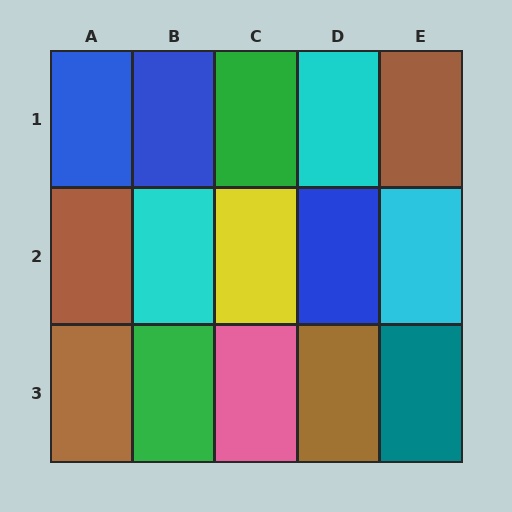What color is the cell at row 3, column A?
Brown.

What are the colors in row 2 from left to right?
Brown, cyan, yellow, blue, cyan.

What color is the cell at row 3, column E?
Teal.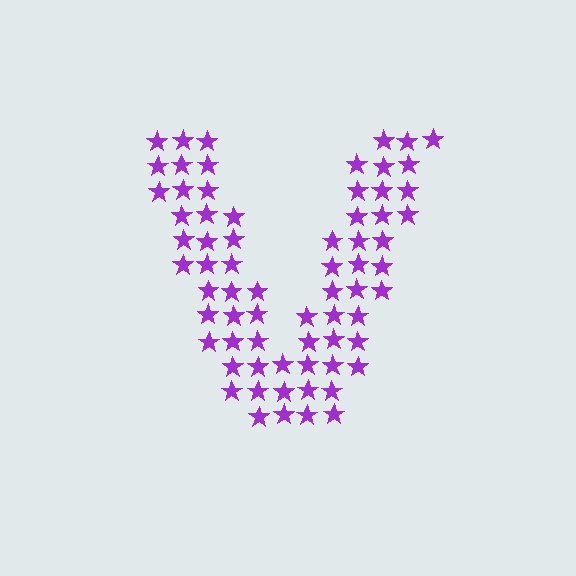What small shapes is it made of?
It is made of small stars.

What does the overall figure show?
The overall figure shows the letter V.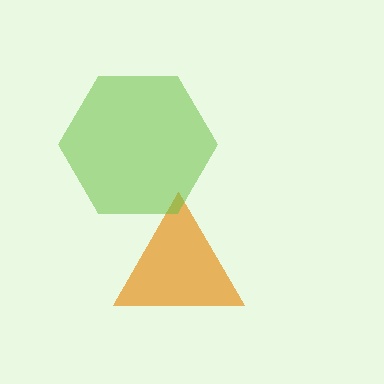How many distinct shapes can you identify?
There are 2 distinct shapes: an orange triangle, a lime hexagon.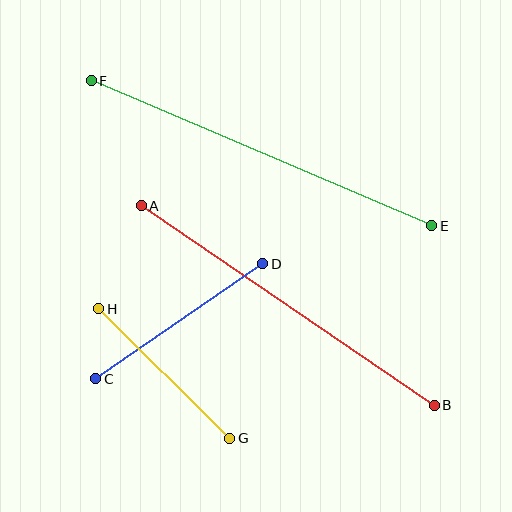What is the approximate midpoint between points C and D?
The midpoint is at approximately (179, 321) pixels.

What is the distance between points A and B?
The distance is approximately 354 pixels.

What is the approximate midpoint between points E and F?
The midpoint is at approximately (261, 153) pixels.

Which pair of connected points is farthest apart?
Points E and F are farthest apart.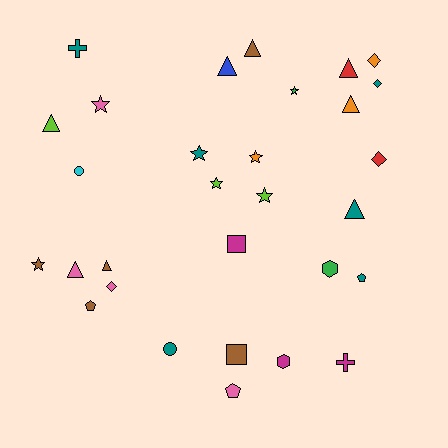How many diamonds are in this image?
There are 4 diamonds.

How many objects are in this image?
There are 30 objects.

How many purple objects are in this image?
There are no purple objects.